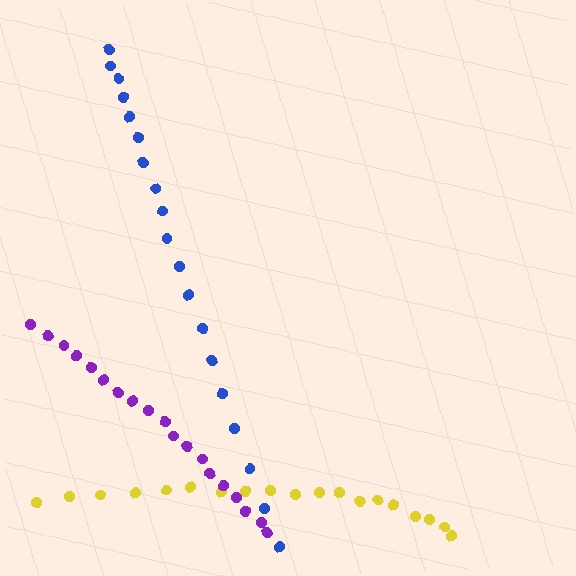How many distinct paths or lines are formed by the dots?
There are 3 distinct paths.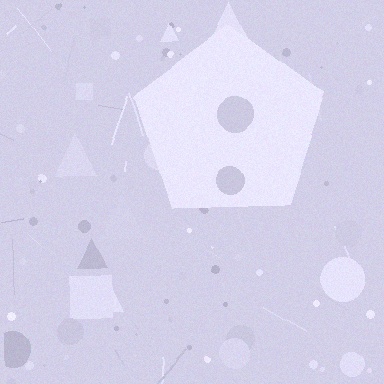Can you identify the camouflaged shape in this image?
The camouflaged shape is a pentagon.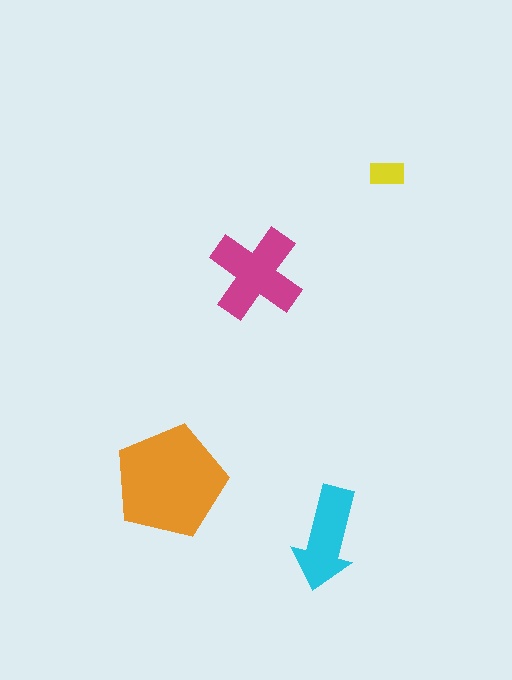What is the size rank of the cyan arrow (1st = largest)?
3rd.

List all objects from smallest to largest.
The yellow rectangle, the cyan arrow, the magenta cross, the orange pentagon.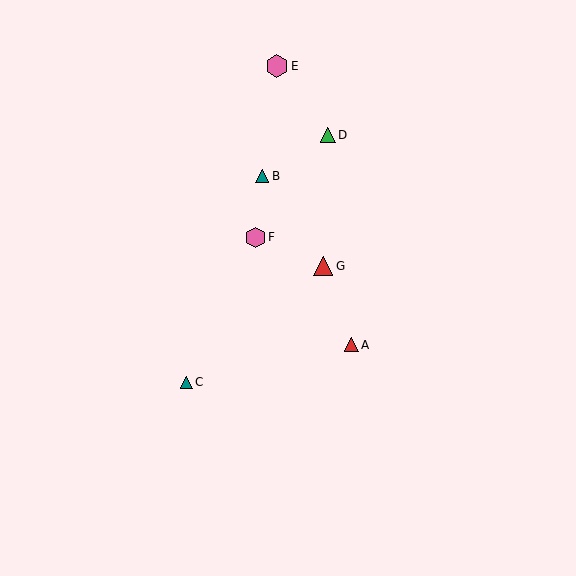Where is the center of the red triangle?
The center of the red triangle is at (352, 345).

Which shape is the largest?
The pink hexagon (labeled E) is the largest.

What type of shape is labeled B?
Shape B is a teal triangle.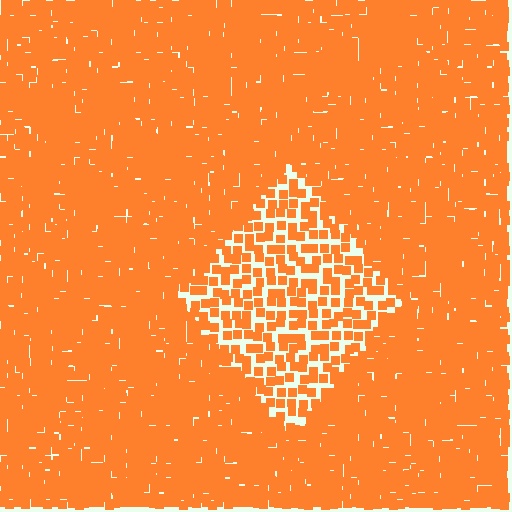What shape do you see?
I see a diamond.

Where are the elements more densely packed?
The elements are more densely packed outside the diamond boundary.